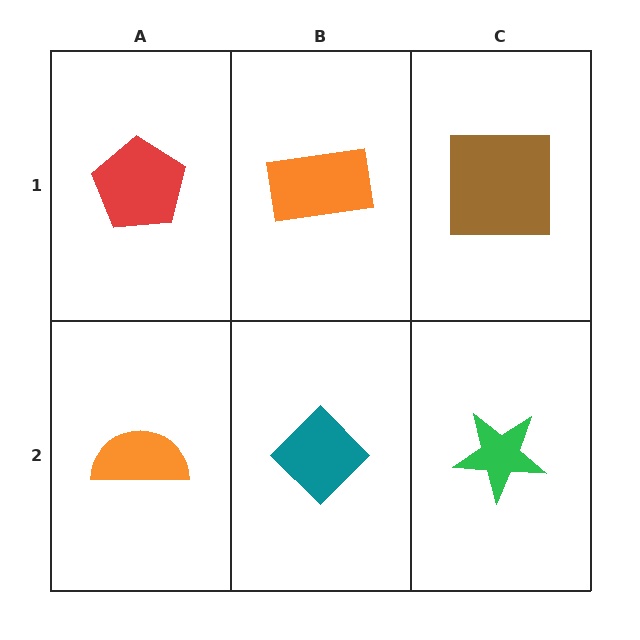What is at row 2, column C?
A green star.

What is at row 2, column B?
A teal diamond.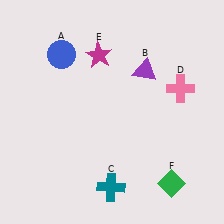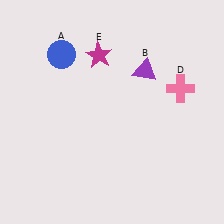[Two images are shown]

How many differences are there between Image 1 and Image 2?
There are 2 differences between the two images.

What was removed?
The teal cross (C), the green diamond (F) were removed in Image 2.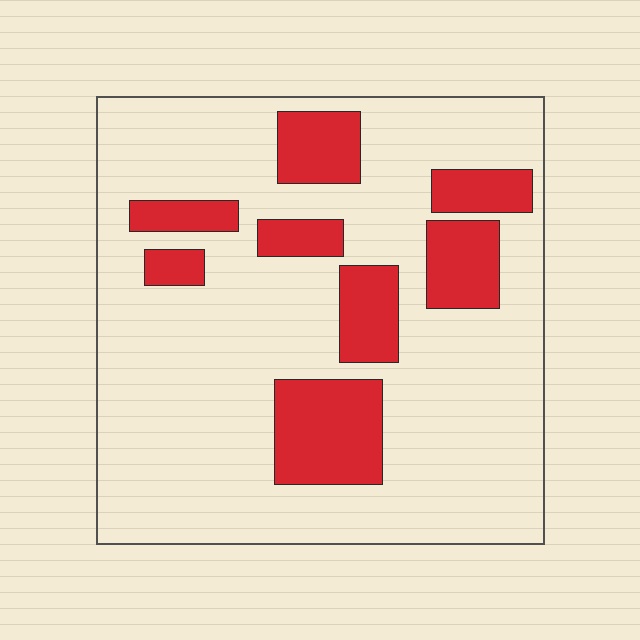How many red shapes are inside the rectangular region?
8.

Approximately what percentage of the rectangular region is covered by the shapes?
Approximately 20%.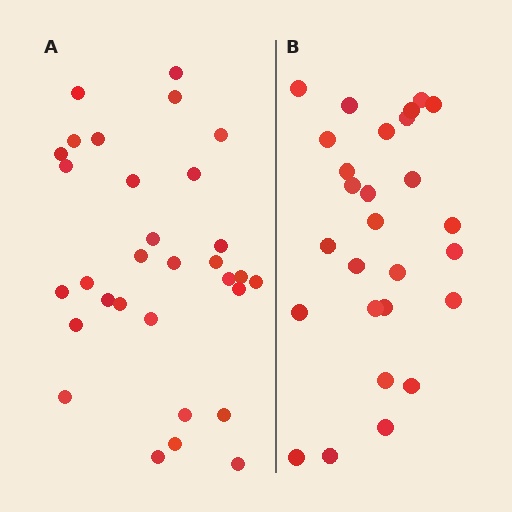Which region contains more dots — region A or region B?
Region A (the left region) has more dots.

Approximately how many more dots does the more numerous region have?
Region A has about 4 more dots than region B.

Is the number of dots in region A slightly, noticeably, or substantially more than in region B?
Region A has only slightly more — the two regions are fairly close. The ratio is roughly 1.1 to 1.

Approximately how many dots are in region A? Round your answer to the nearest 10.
About 30 dots. (The exact count is 31, which rounds to 30.)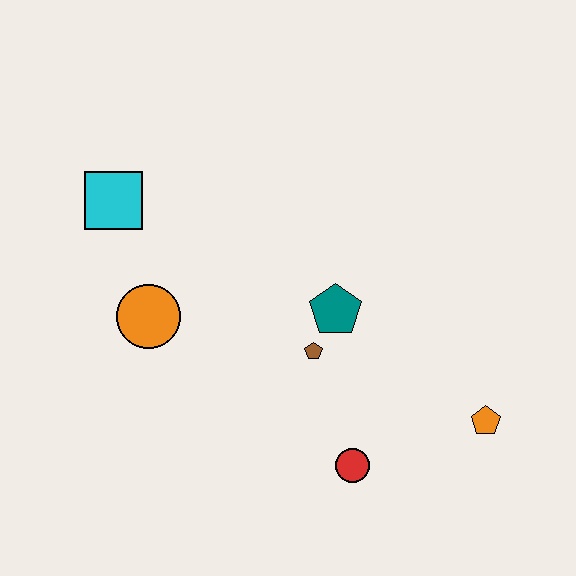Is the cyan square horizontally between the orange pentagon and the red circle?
No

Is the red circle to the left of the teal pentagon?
No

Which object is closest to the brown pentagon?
The teal pentagon is closest to the brown pentagon.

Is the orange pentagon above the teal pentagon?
No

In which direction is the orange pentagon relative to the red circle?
The orange pentagon is to the right of the red circle.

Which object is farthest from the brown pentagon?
The cyan square is farthest from the brown pentagon.